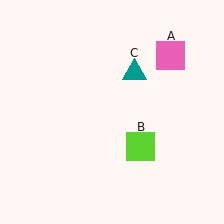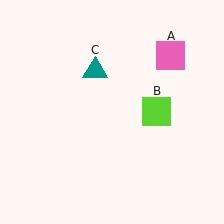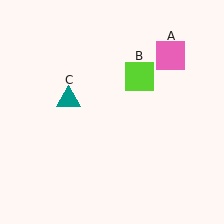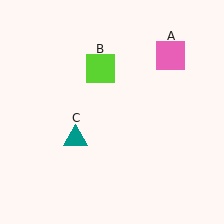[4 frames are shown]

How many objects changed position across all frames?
2 objects changed position: lime square (object B), teal triangle (object C).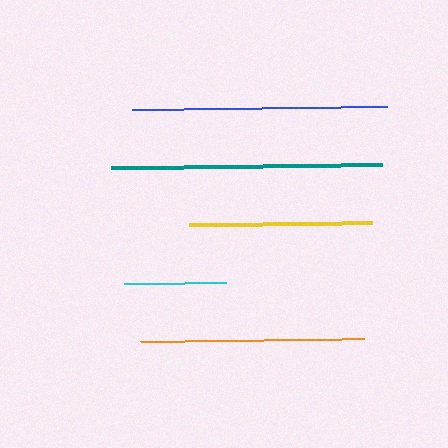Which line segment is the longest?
The teal line is the longest at approximately 270 pixels.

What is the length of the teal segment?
The teal segment is approximately 270 pixels long.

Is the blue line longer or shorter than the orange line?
The blue line is longer than the orange line.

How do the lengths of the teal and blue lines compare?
The teal and blue lines are approximately the same length.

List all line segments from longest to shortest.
From longest to shortest: teal, blue, orange, yellow, cyan.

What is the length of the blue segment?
The blue segment is approximately 256 pixels long.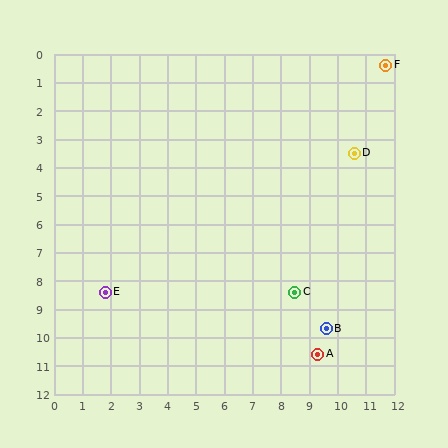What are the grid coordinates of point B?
Point B is at approximately (9.6, 9.7).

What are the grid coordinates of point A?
Point A is at approximately (9.3, 10.6).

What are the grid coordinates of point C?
Point C is at approximately (8.5, 8.4).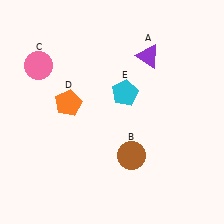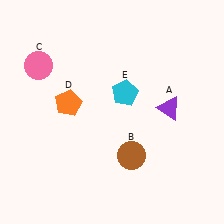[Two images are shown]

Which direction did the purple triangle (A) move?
The purple triangle (A) moved down.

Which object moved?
The purple triangle (A) moved down.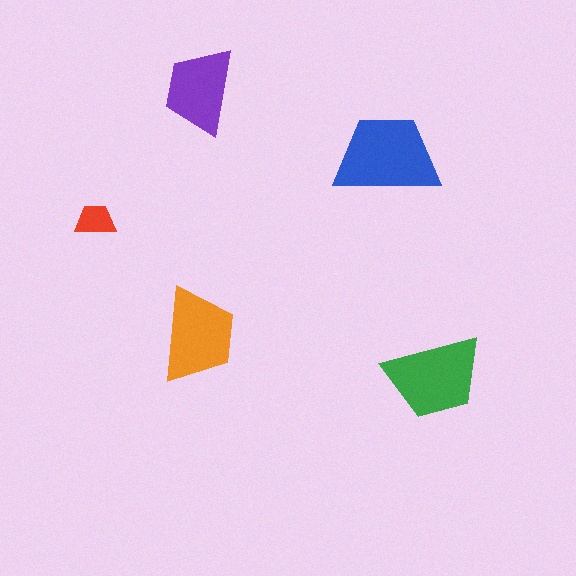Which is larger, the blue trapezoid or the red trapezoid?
The blue one.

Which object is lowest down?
The green trapezoid is bottommost.